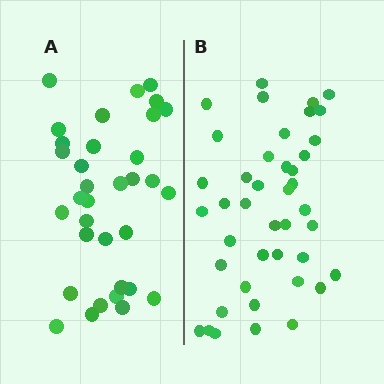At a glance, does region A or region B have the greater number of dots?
Region B (the right region) has more dots.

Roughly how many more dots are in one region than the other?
Region B has roughly 8 or so more dots than region A.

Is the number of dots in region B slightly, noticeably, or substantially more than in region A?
Region B has only slightly more — the two regions are fairly close. The ratio is roughly 1.2 to 1.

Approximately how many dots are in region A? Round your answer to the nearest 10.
About 30 dots. (The exact count is 34, which rounds to 30.)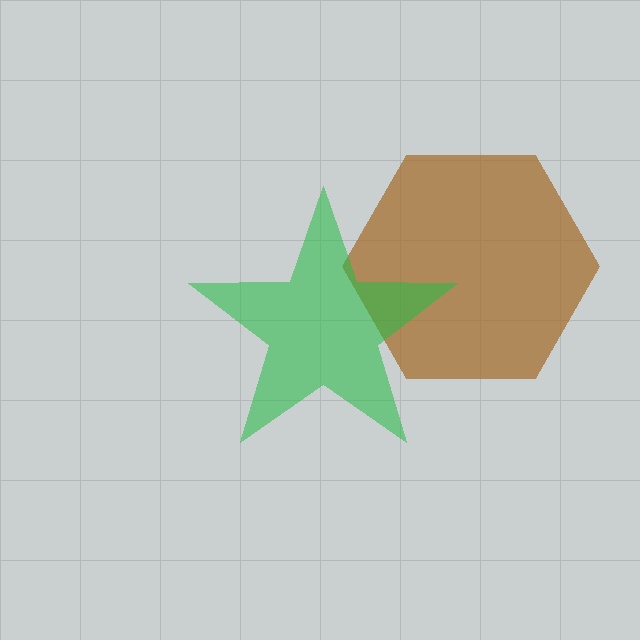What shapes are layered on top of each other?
The layered shapes are: a brown hexagon, a green star.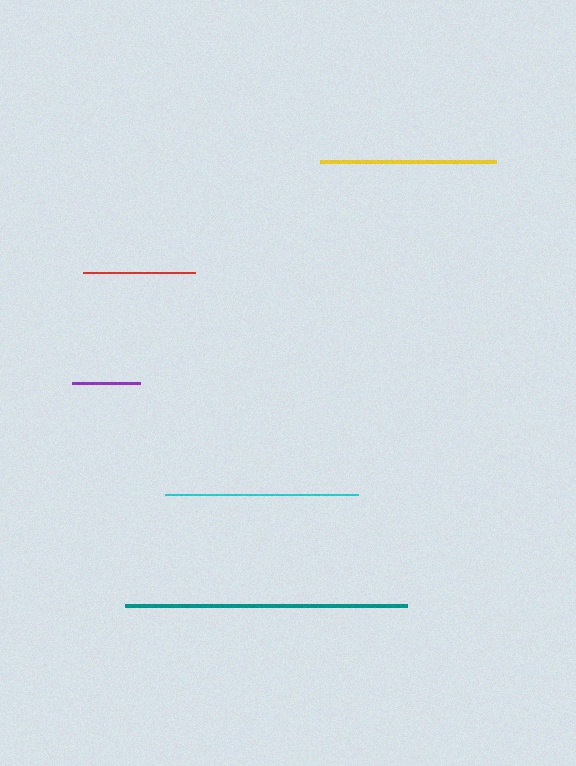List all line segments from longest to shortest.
From longest to shortest: teal, cyan, yellow, red, purple.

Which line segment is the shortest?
The purple line is the shortest at approximately 68 pixels.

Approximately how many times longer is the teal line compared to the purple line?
The teal line is approximately 4.2 times the length of the purple line.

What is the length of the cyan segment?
The cyan segment is approximately 193 pixels long.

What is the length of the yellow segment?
The yellow segment is approximately 176 pixels long.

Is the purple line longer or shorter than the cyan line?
The cyan line is longer than the purple line.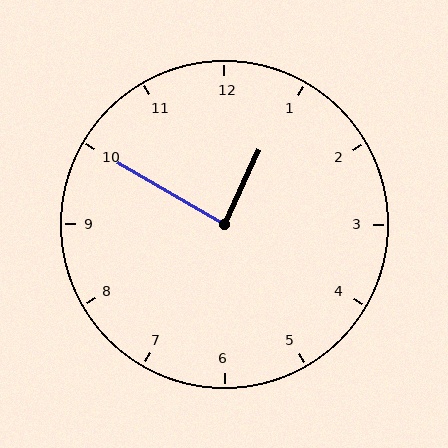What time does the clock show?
12:50.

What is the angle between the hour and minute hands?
Approximately 85 degrees.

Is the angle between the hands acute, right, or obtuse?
It is right.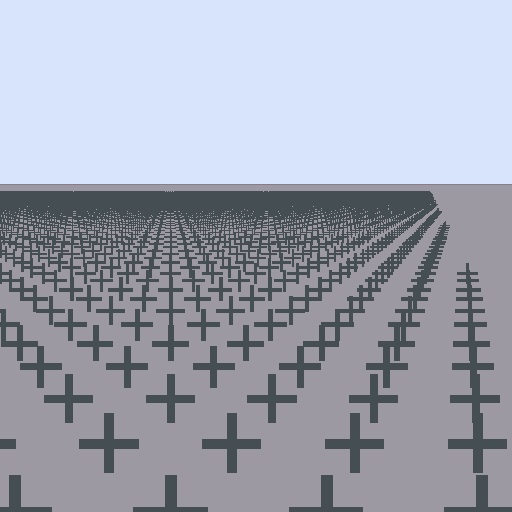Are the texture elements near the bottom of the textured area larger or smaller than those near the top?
Larger. Near the bottom, elements are closer to the viewer and appear at a bigger on-screen size.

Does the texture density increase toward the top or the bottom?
Density increases toward the top.